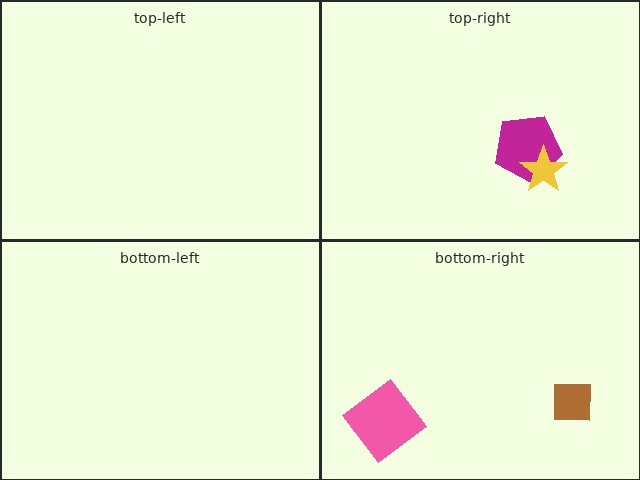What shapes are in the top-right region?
The magenta pentagon, the yellow star.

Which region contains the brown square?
The bottom-right region.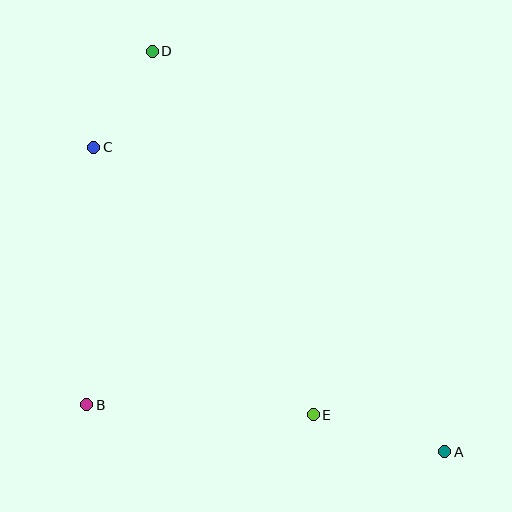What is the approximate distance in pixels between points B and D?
The distance between B and D is approximately 359 pixels.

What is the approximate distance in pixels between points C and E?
The distance between C and E is approximately 346 pixels.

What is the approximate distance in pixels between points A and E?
The distance between A and E is approximately 137 pixels.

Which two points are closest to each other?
Points C and D are closest to each other.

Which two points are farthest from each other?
Points A and D are farthest from each other.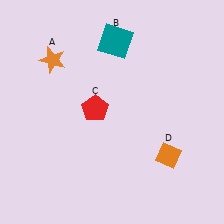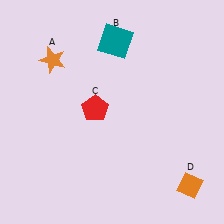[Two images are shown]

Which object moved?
The orange diamond (D) moved down.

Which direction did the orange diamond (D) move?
The orange diamond (D) moved down.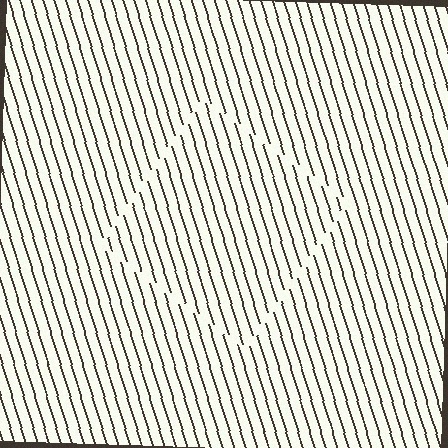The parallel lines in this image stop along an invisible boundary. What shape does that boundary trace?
An illusory square. The interior of the shape contains the same grating, shifted by half a period — the contour is defined by the phase discontinuity where line-ends from the inner and outer gratings abut.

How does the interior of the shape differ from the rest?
The interior of the shape contains the same grating, shifted by half a period — the contour is defined by the phase discontinuity where line-ends from the inner and outer gratings abut.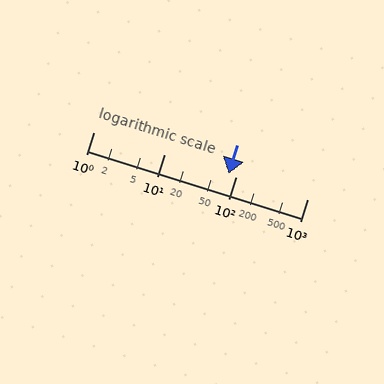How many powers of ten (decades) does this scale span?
The scale spans 3 decades, from 1 to 1000.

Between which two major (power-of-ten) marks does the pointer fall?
The pointer is between 10 and 100.